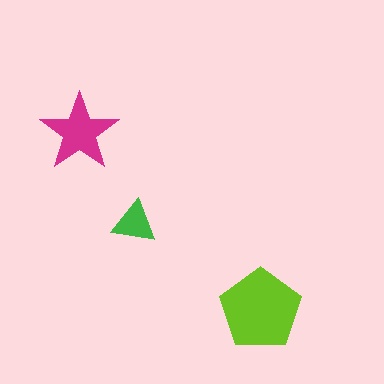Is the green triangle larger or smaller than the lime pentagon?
Smaller.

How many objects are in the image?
There are 3 objects in the image.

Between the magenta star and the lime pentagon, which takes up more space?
The lime pentagon.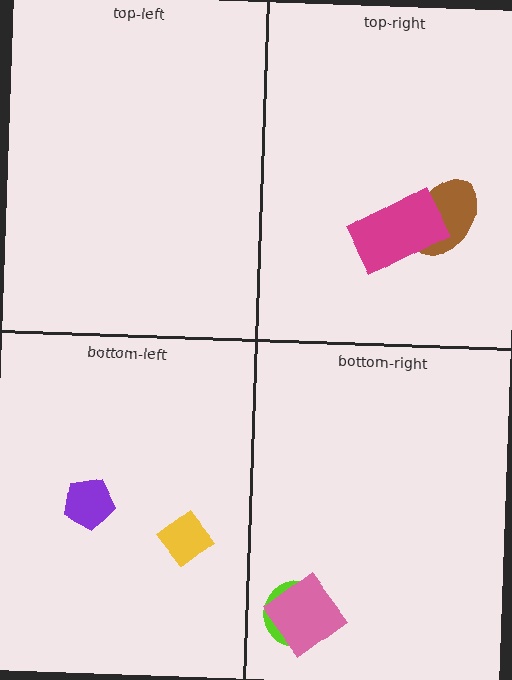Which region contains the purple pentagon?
The bottom-left region.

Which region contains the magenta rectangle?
The top-right region.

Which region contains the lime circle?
The bottom-right region.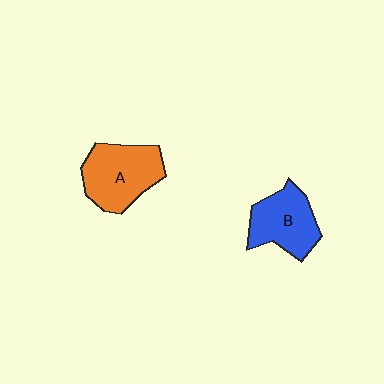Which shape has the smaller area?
Shape B (blue).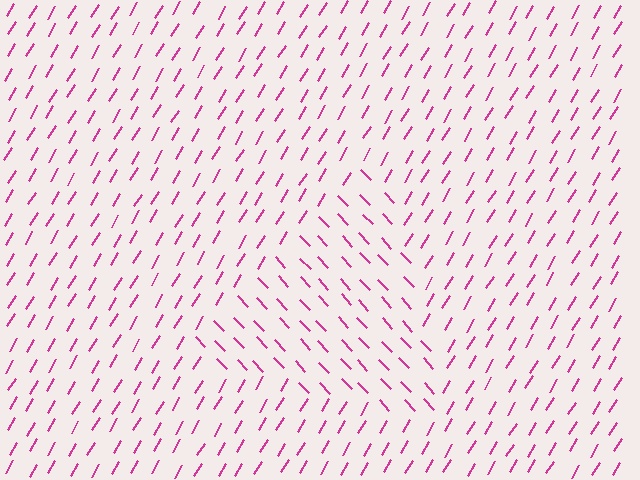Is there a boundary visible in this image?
Yes, there is a texture boundary formed by a change in line orientation.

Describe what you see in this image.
The image is filled with small magenta line segments. A triangle region in the image has lines oriented differently from the surrounding lines, creating a visible texture boundary.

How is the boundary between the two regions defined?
The boundary is defined purely by a change in line orientation (approximately 74 degrees difference). All lines are the same color and thickness.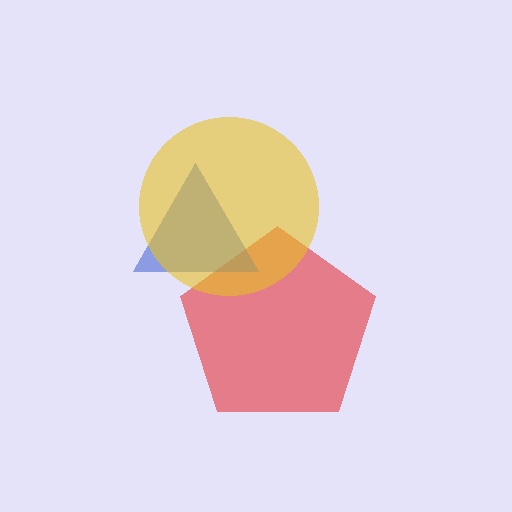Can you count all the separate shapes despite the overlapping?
Yes, there are 3 separate shapes.